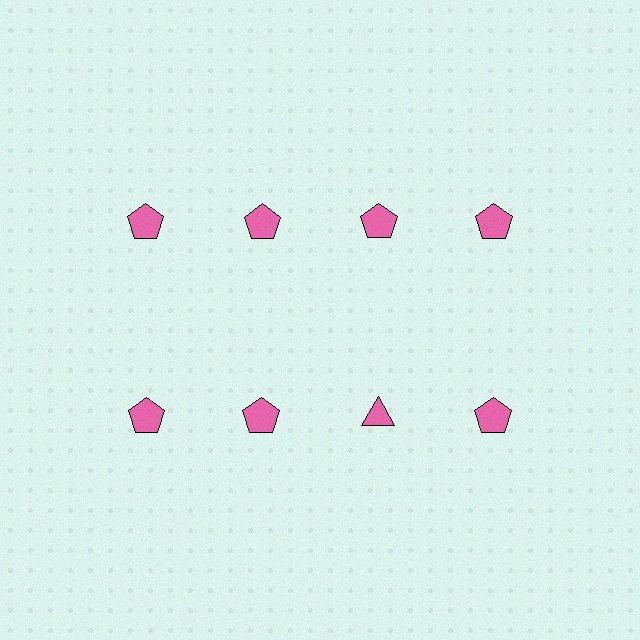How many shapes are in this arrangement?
There are 8 shapes arranged in a grid pattern.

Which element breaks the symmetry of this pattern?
The pink triangle in the second row, center column breaks the symmetry. All other shapes are pink pentagons.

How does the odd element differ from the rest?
It has a different shape: triangle instead of pentagon.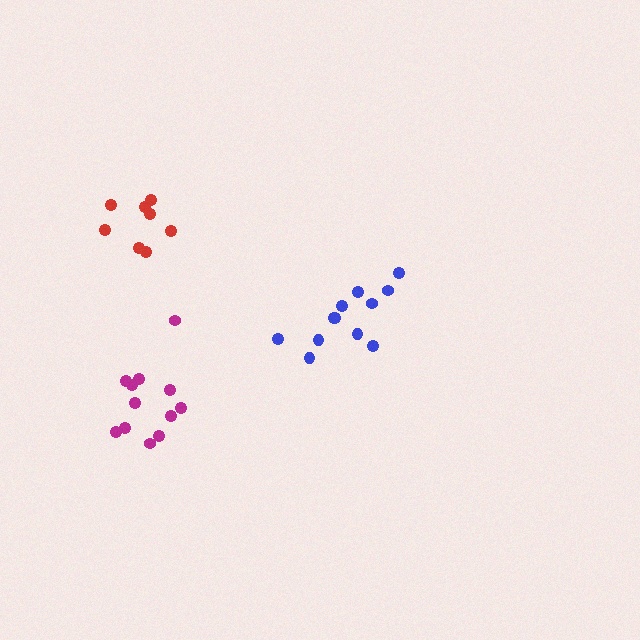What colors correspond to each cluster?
The clusters are colored: magenta, blue, red.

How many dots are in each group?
Group 1: 12 dots, Group 2: 12 dots, Group 3: 8 dots (32 total).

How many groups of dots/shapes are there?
There are 3 groups.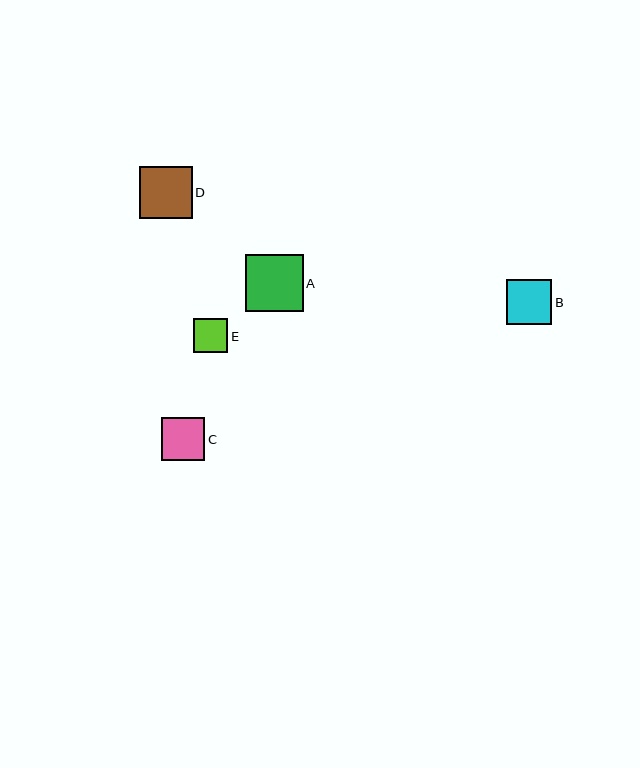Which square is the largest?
Square A is the largest with a size of approximately 58 pixels.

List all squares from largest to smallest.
From largest to smallest: A, D, B, C, E.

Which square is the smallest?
Square E is the smallest with a size of approximately 34 pixels.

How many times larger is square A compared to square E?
Square A is approximately 1.7 times the size of square E.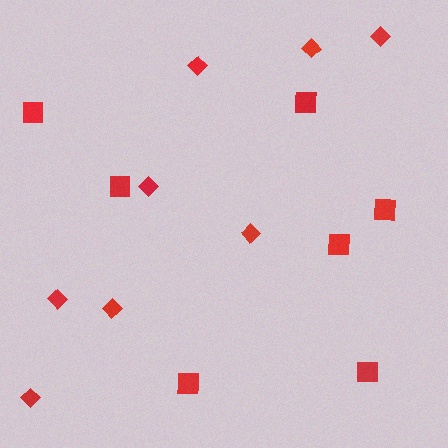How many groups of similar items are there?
There are 2 groups: one group of squares (7) and one group of diamonds (8).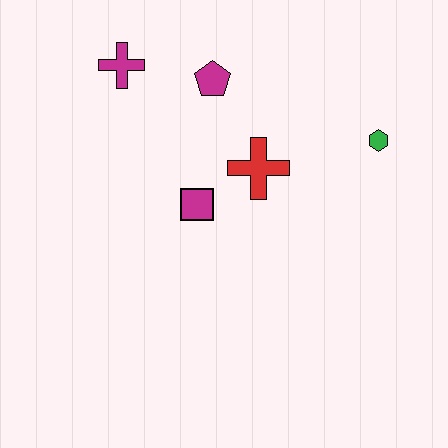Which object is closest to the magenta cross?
The magenta pentagon is closest to the magenta cross.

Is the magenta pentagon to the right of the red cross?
No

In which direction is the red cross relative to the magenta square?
The red cross is to the right of the magenta square.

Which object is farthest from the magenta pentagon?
The green hexagon is farthest from the magenta pentagon.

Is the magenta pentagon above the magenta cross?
No